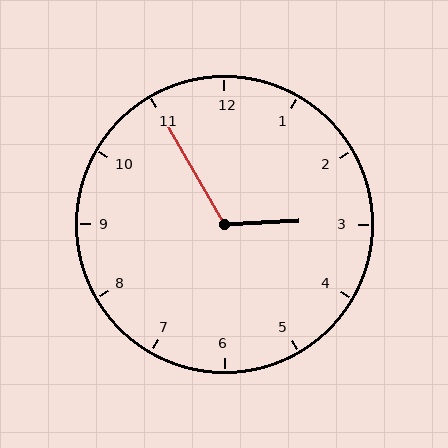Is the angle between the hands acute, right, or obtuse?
It is obtuse.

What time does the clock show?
2:55.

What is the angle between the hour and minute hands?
Approximately 118 degrees.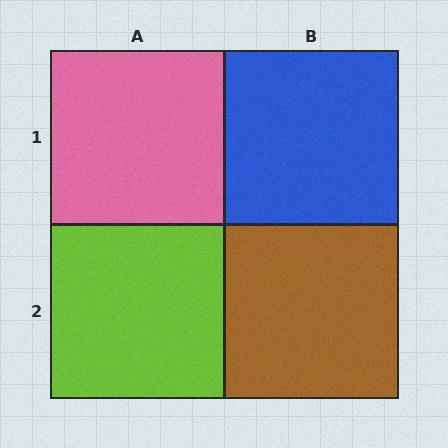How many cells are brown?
1 cell is brown.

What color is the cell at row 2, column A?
Lime.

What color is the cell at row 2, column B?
Brown.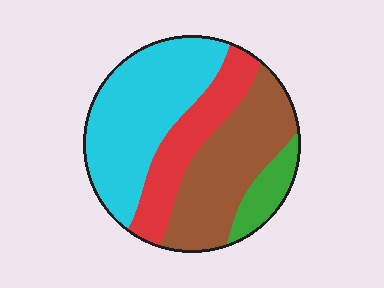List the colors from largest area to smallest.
From largest to smallest: cyan, brown, red, green.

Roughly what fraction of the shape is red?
Red takes up about one fifth (1/5) of the shape.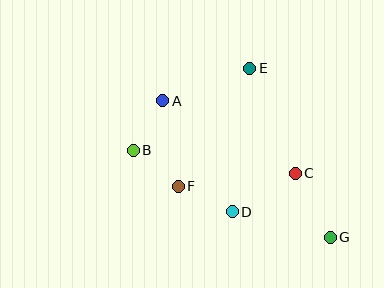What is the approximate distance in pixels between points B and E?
The distance between B and E is approximately 143 pixels.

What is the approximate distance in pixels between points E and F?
The distance between E and F is approximately 138 pixels.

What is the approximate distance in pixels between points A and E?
The distance between A and E is approximately 93 pixels.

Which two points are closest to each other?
Points A and B are closest to each other.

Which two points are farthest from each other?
Points A and G are farthest from each other.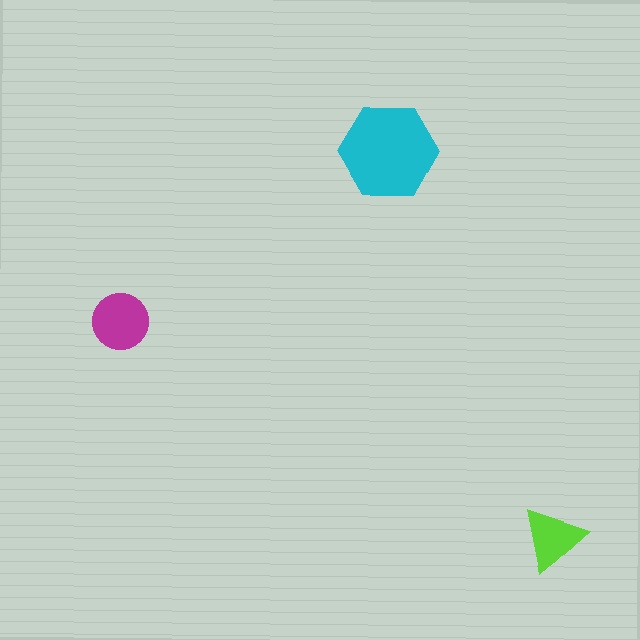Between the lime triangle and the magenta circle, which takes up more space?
The magenta circle.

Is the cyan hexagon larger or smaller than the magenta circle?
Larger.